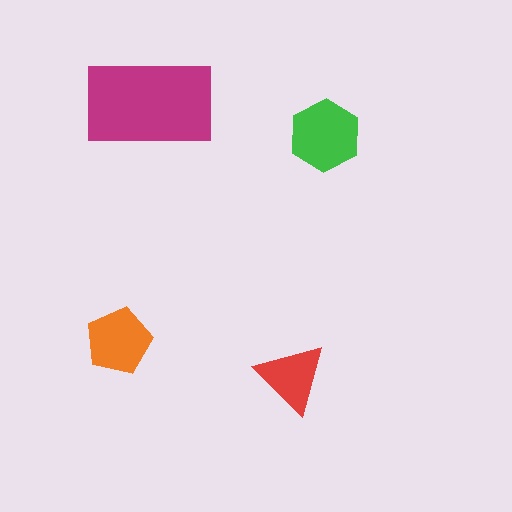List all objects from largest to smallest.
The magenta rectangle, the green hexagon, the orange pentagon, the red triangle.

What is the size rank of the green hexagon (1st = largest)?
2nd.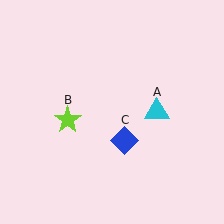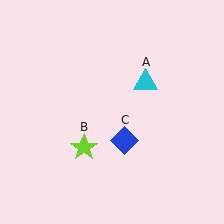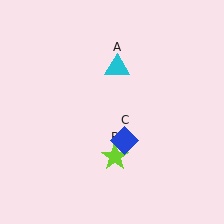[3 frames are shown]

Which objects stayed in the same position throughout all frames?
Blue diamond (object C) remained stationary.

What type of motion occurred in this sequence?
The cyan triangle (object A), lime star (object B) rotated counterclockwise around the center of the scene.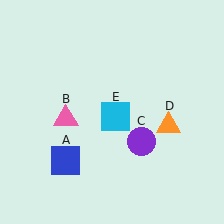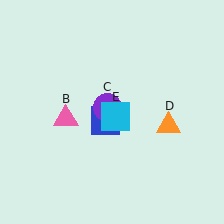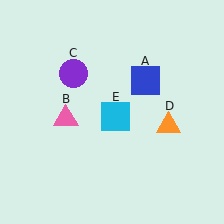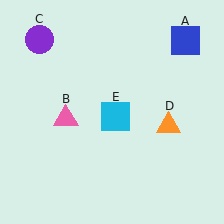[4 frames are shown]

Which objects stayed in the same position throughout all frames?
Pink triangle (object B) and orange triangle (object D) and cyan square (object E) remained stationary.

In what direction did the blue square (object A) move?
The blue square (object A) moved up and to the right.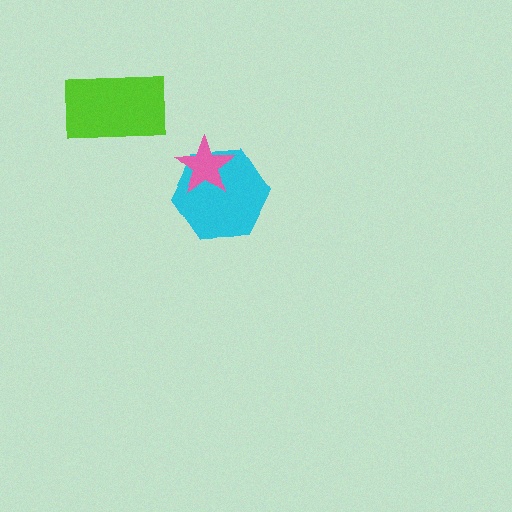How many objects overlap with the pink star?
1 object overlaps with the pink star.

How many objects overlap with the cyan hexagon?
1 object overlaps with the cyan hexagon.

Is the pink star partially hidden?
No, no other shape covers it.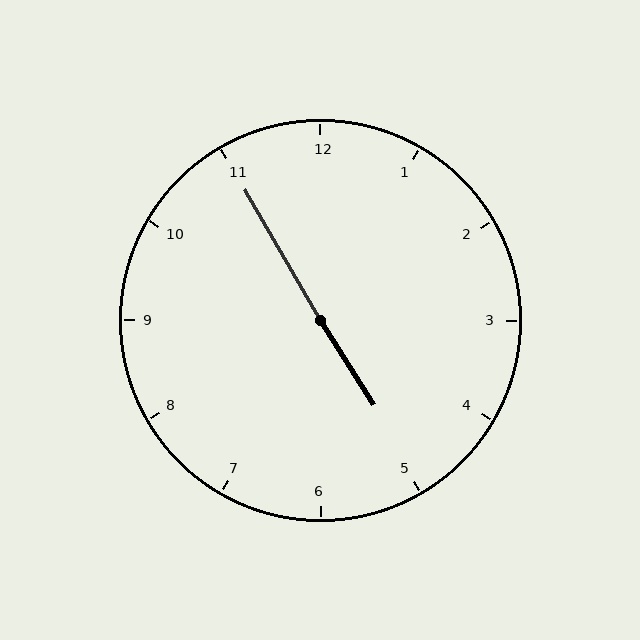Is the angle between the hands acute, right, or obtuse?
It is obtuse.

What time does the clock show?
4:55.